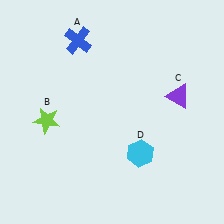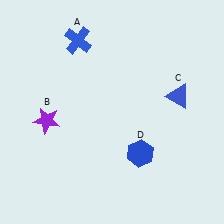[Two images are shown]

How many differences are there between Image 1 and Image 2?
There are 3 differences between the two images.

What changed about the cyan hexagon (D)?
In Image 1, D is cyan. In Image 2, it changed to blue.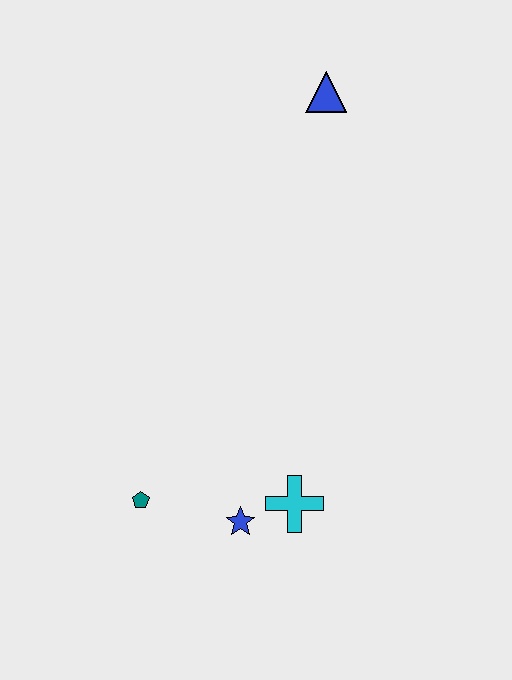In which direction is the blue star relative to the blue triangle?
The blue star is below the blue triangle.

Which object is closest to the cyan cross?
The blue star is closest to the cyan cross.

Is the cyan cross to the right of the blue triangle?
No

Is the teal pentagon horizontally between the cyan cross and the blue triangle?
No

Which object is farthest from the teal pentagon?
The blue triangle is farthest from the teal pentagon.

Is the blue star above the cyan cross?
No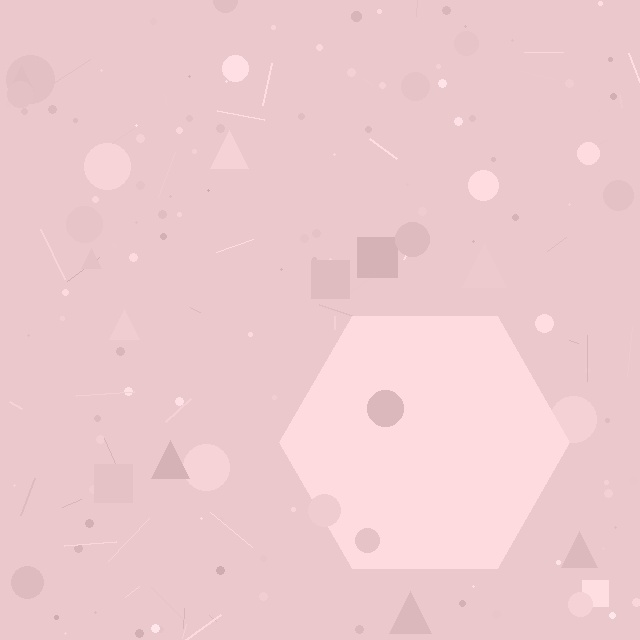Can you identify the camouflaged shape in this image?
The camouflaged shape is a hexagon.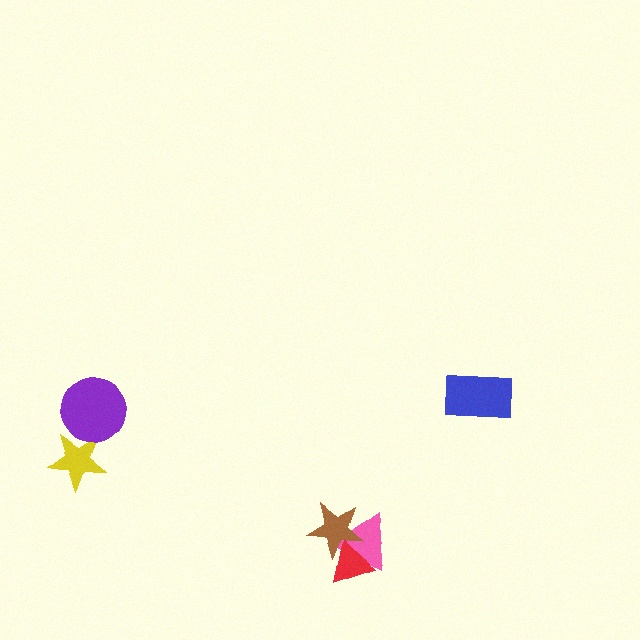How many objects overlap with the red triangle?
2 objects overlap with the red triangle.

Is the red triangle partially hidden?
No, no other shape covers it.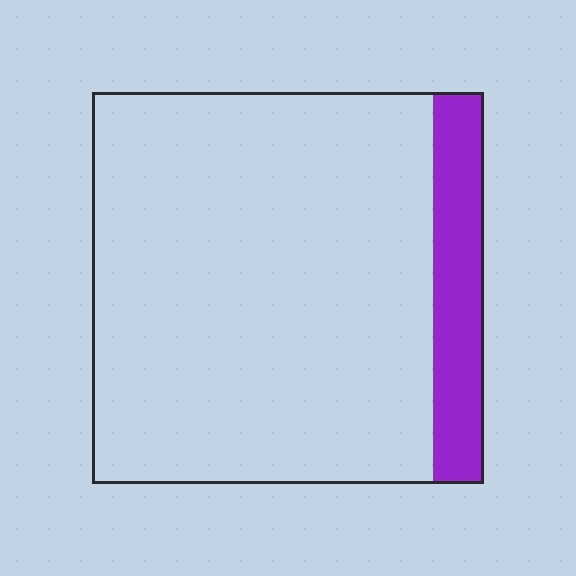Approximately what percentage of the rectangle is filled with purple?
Approximately 15%.